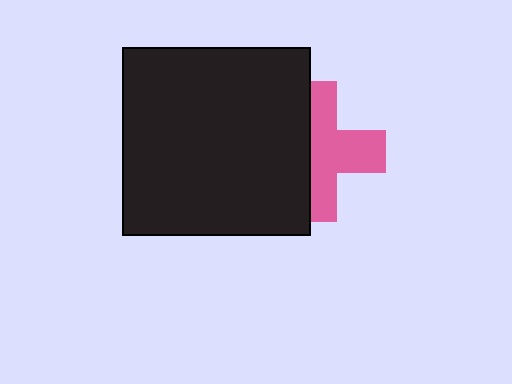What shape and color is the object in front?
The object in front is a black square.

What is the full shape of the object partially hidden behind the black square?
The partially hidden object is a pink cross.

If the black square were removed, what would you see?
You would see the complete pink cross.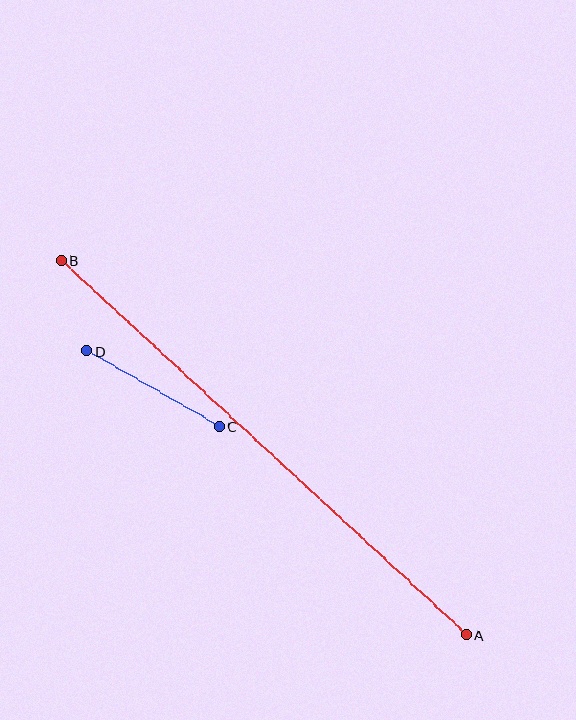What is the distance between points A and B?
The distance is approximately 552 pixels.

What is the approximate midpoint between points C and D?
The midpoint is at approximately (153, 389) pixels.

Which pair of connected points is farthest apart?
Points A and B are farthest apart.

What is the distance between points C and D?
The distance is approximately 152 pixels.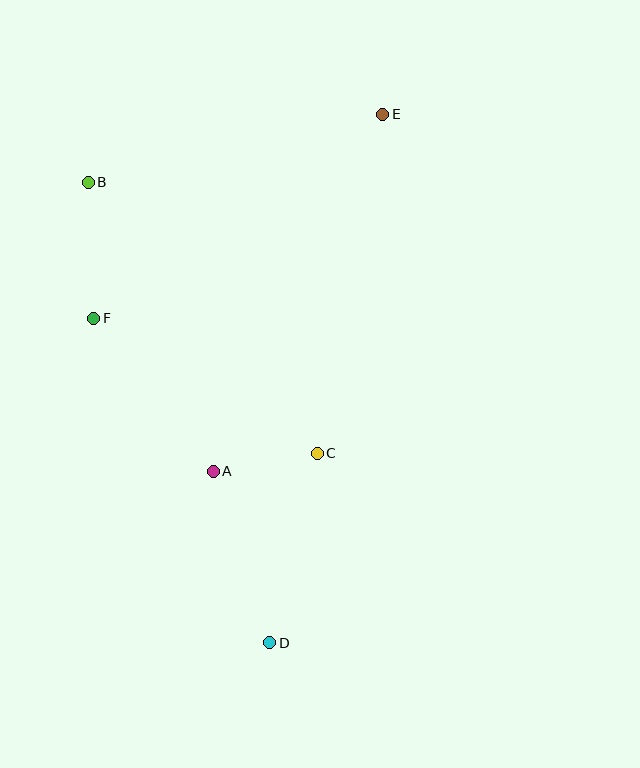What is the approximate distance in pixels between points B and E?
The distance between B and E is approximately 302 pixels.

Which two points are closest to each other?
Points A and C are closest to each other.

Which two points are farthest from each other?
Points D and E are farthest from each other.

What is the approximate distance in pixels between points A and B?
The distance between A and B is approximately 315 pixels.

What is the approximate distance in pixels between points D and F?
The distance between D and F is approximately 369 pixels.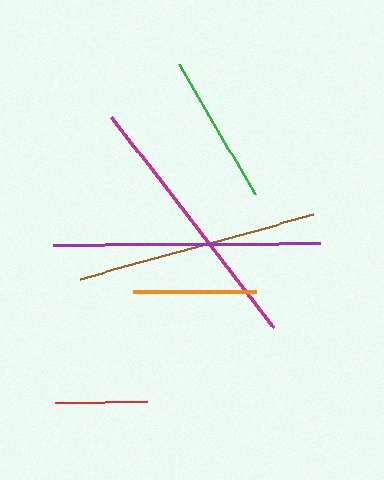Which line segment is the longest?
The purple line is the longest at approximately 268 pixels.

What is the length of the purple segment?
The purple segment is approximately 268 pixels long.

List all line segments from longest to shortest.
From longest to shortest: purple, magenta, brown, green, orange, red.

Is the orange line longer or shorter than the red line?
The orange line is longer than the red line.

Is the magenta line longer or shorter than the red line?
The magenta line is longer than the red line.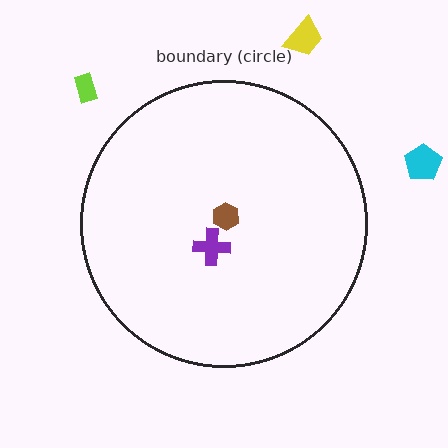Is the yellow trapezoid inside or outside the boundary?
Outside.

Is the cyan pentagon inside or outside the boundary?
Outside.